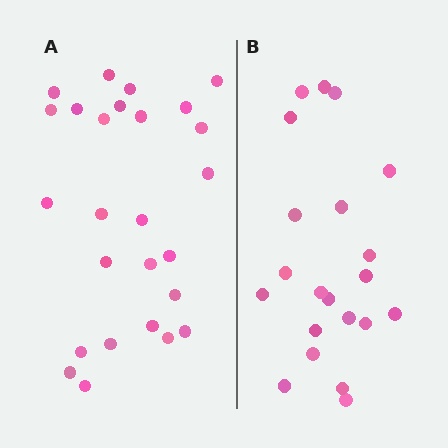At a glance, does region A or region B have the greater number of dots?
Region A (the left region) has more dots.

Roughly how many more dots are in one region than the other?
Region A has about 5 more dots than region B.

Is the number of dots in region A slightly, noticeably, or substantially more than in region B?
Region A has only slightly more — the two regions are fairly close. The ratio is roughly 1.2 to 1.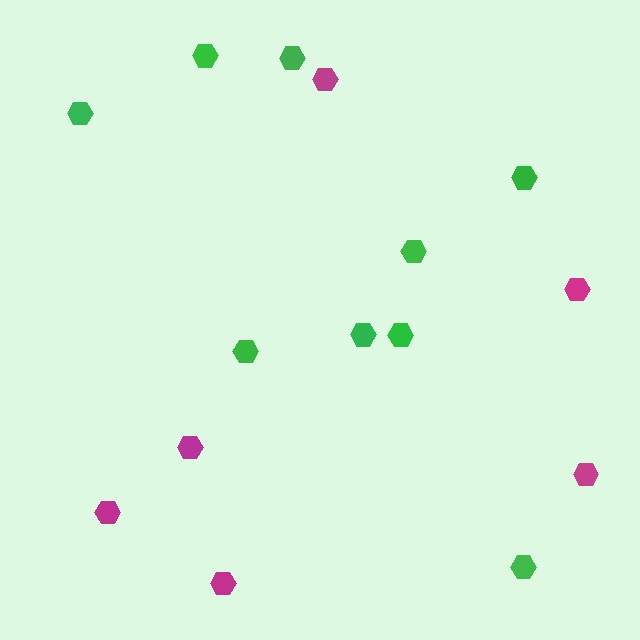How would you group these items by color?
There are 2 groups: one group of magenta hexagons (6) and one group of green hexagons (9).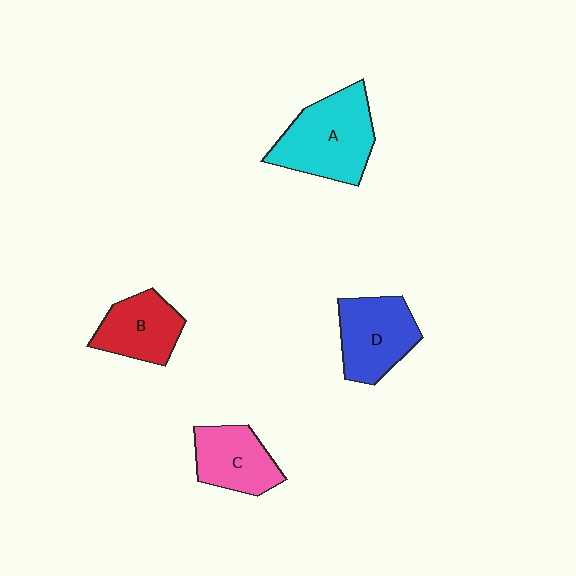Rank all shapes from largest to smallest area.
From largest to smallest: A (cyan), D (blue), C (pink), B (red).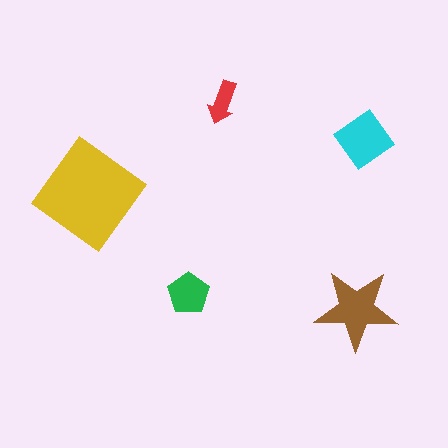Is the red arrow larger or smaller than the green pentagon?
Smaller.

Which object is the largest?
The yellow diamond.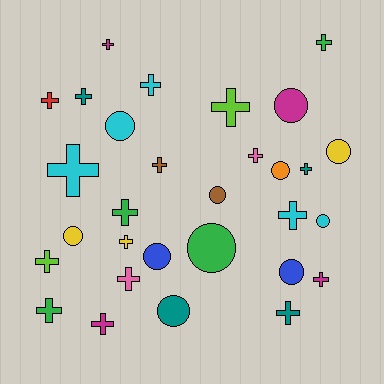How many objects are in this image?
There are 30 objects.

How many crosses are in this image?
There are 19 crosses.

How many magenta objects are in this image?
There are 4 magenta objects.